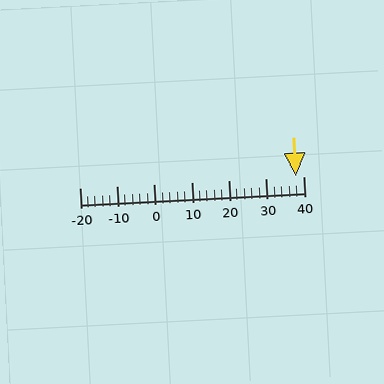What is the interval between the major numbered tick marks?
The major tick marks are spaced 10 units apart.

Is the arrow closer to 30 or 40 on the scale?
The arrow is closer to 40.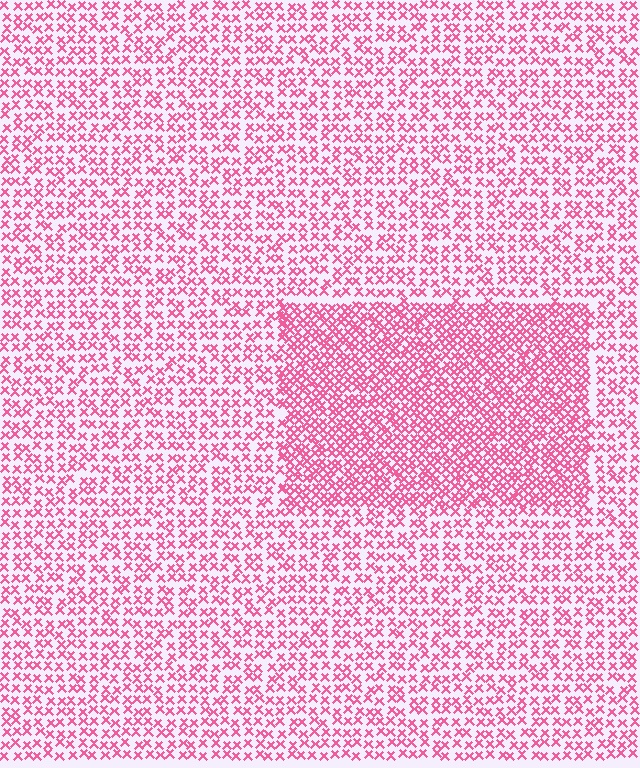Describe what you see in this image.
The image contains small pink elements arranged at two different densities. A rectangle-shaped region is visible where the elements are more densely packed than the surrounding area.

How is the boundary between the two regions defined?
The boundary is defined by a change in element density (approximately 1.8x ratio). All elements are the same color, size, and shape.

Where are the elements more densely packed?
The elements are more densely packed inside the rectangle boundary.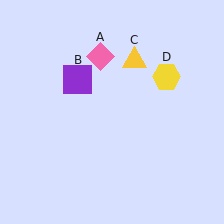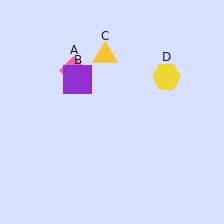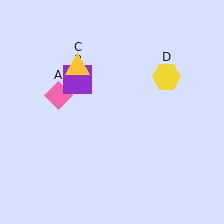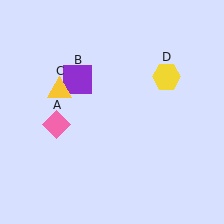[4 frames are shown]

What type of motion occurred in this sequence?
The pink diamond (object A), yellow triangle (object C) rotated counterclockwise around the center of the scene.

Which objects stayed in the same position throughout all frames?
Purple square (object B) and yellow hexagon (object D) remained stationary.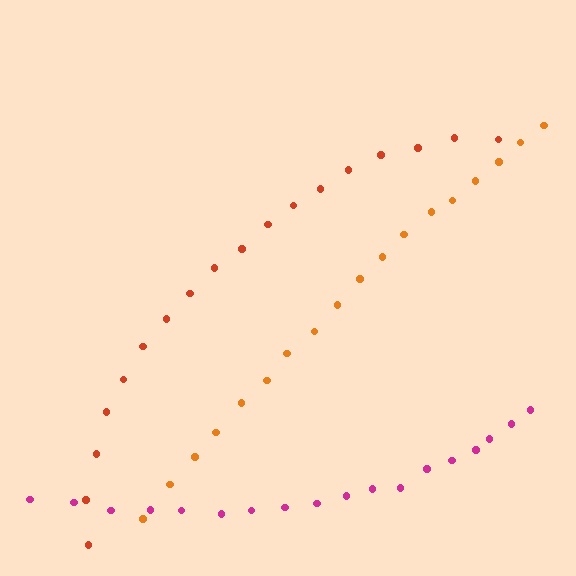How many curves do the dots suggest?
There are 3 distinct paths.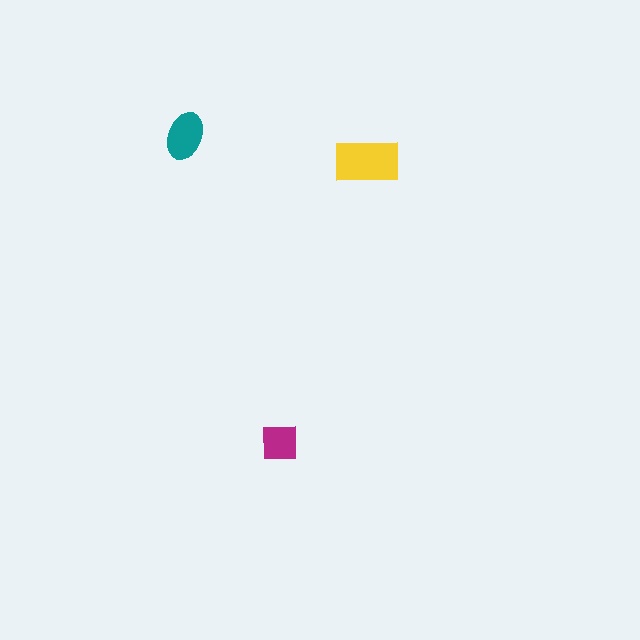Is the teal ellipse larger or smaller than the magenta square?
Larger.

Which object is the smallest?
The magenta square.